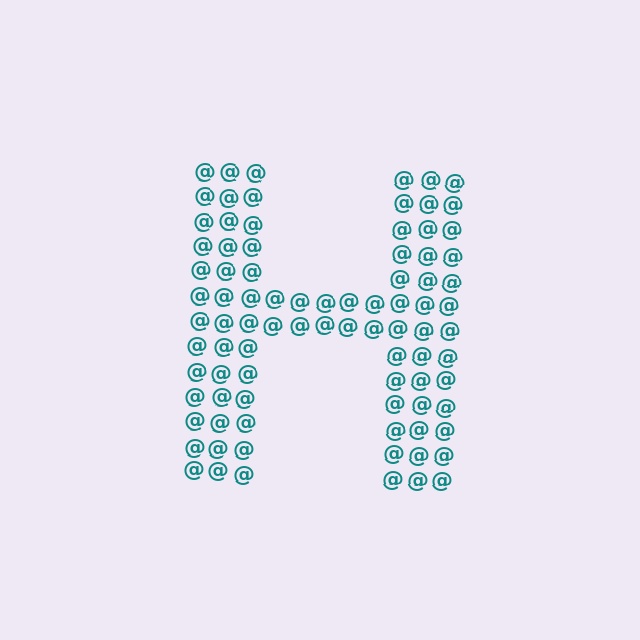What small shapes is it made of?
It is made of small at signs.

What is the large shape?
The large shape is the letter H.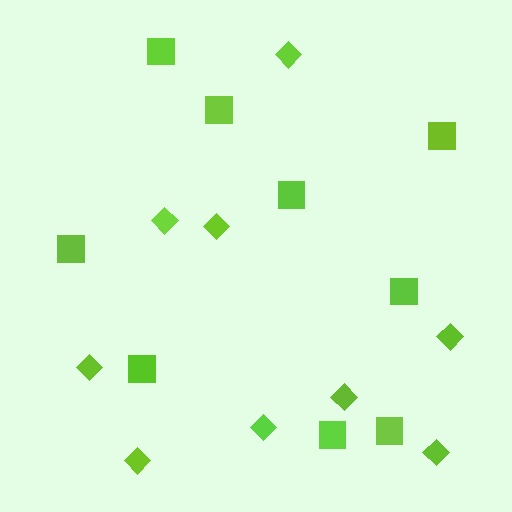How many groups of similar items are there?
There are 2 groups: one group of squares (9) and one group of diamonds (9).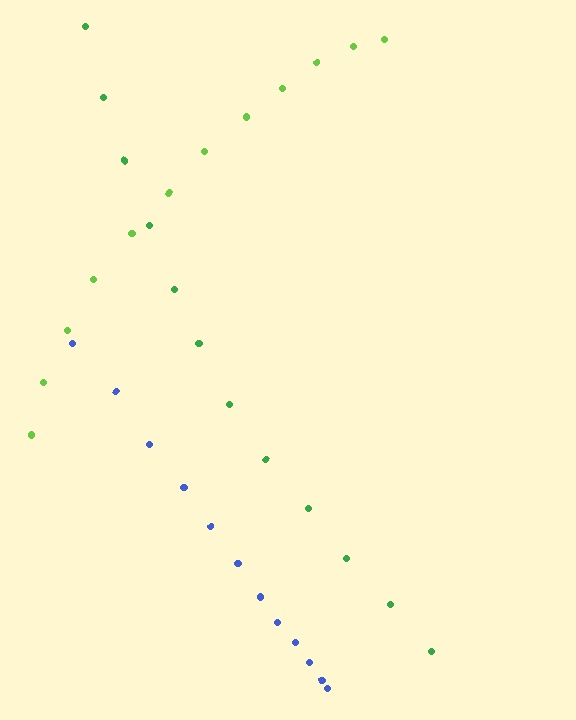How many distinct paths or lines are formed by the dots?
There are 3 distinct paths.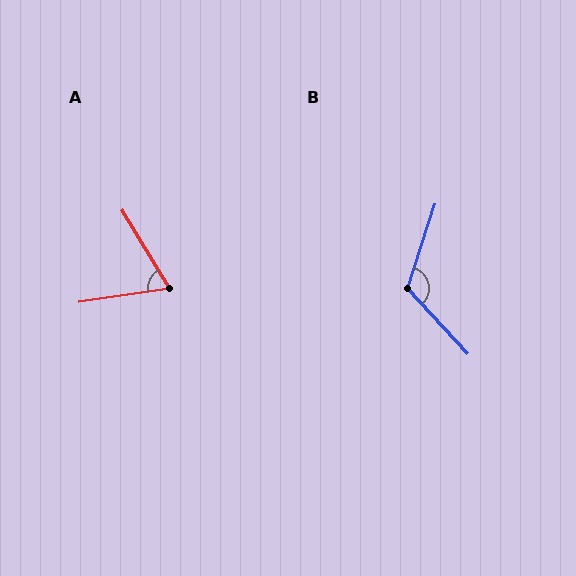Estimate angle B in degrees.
Approximately 119 degrees.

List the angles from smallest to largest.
A (68°), B (119°).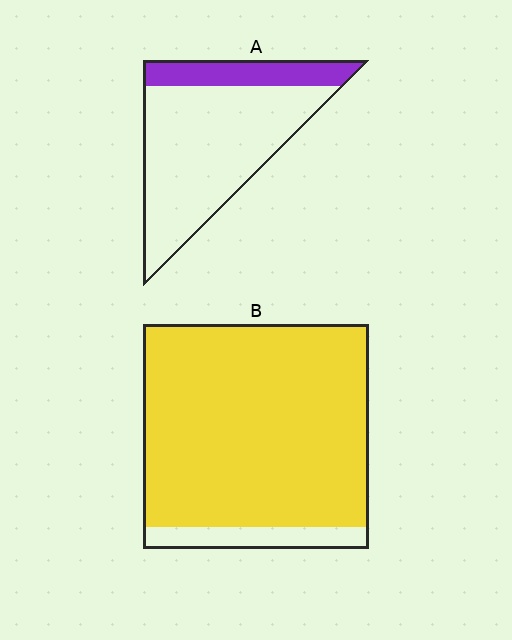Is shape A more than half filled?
No.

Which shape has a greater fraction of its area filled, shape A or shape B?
Shape B.